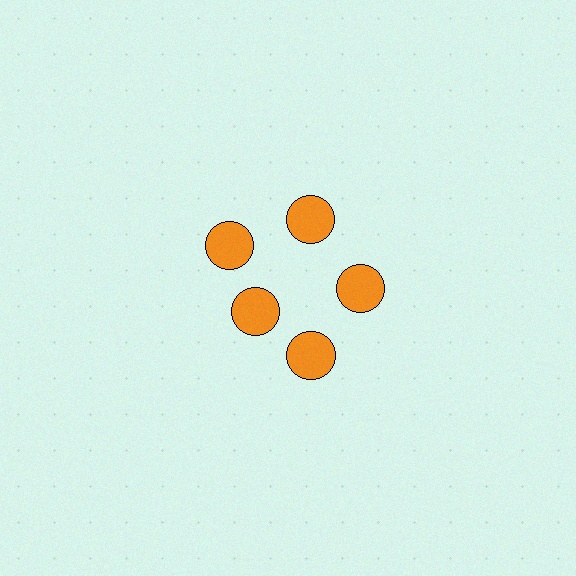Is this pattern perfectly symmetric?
No. The 5 orange circles are arranged in a ring, but one element near the 8 o'clock position is pulled inward toward the center, breaking the 5-fold rotational symmetry.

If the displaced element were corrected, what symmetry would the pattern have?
It would have 5-fold rotational symmetry — the pattern would map onto itself every 72 degrees.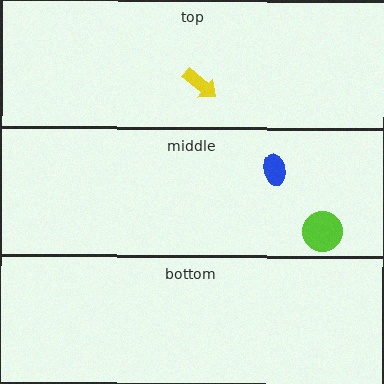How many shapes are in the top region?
1.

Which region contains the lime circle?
The middle region.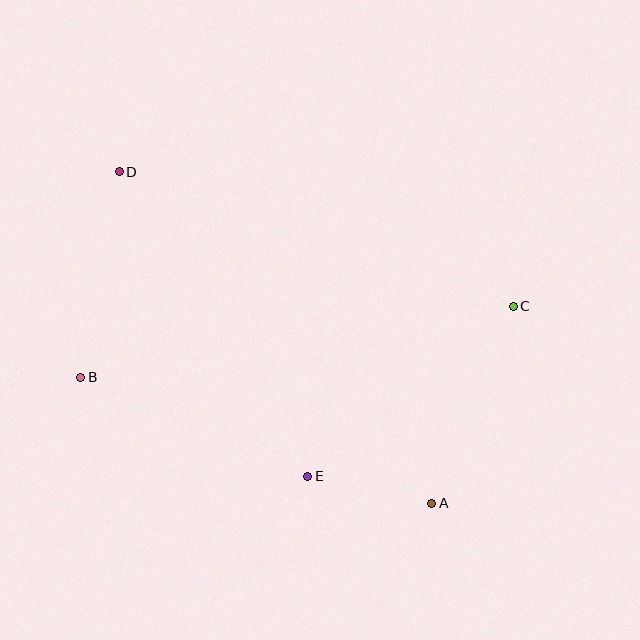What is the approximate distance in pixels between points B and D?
The distance between B and D is approximately 209 pixels.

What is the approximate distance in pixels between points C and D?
The distance between C and D is approximately 416 pixels.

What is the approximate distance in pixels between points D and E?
The distance between D and E is approximately 358 pixels.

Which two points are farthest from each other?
Points A and D are farthest from each other.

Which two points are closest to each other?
Points A and E are closest to each other.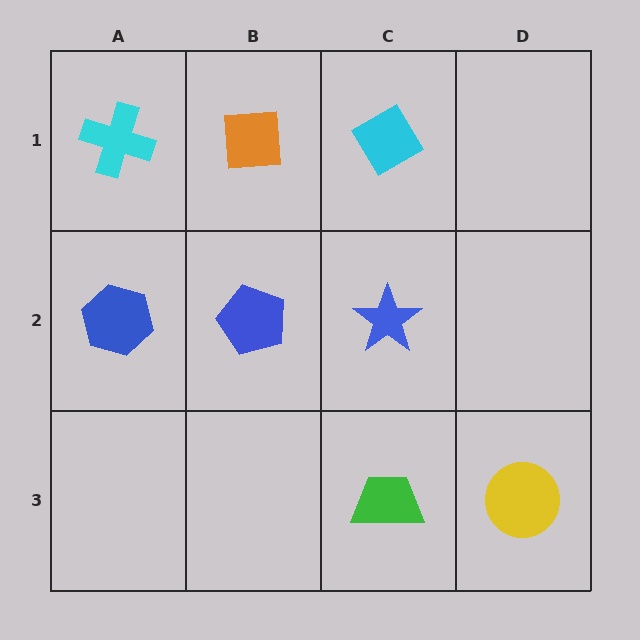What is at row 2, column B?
A blue pentagon.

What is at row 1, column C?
A cyan diamond.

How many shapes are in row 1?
3 shapes.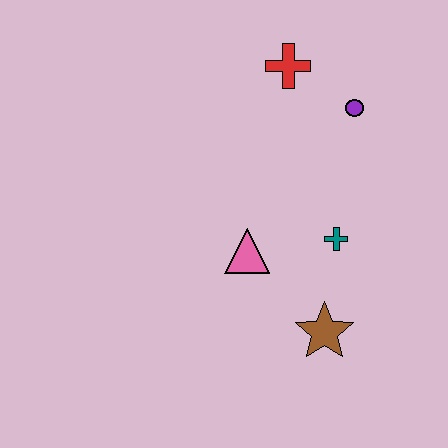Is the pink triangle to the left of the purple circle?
Yes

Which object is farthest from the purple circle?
The brown star is farthest from the purple circle.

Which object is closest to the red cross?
The purple circle is closest to the red cross.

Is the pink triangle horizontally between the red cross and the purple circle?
No